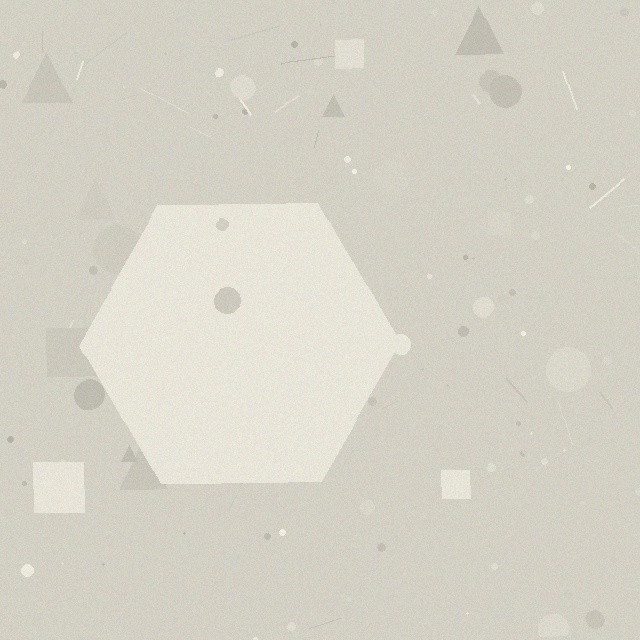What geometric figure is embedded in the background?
A hexagon is embedded in the background.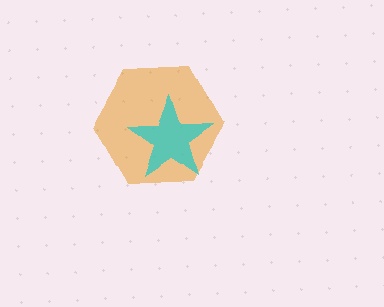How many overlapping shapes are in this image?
There are 2 overlapping shapes in the image.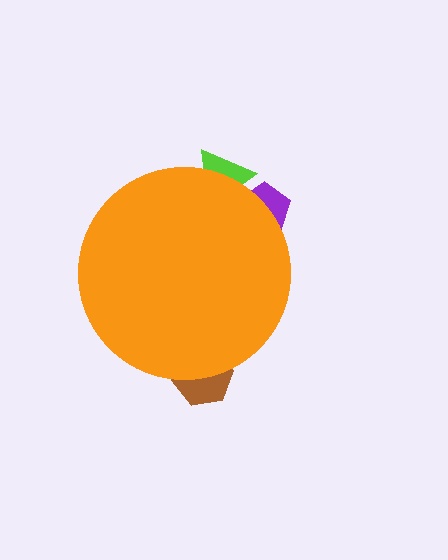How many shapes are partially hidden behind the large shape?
3 shapes are partially hidden.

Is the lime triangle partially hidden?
Yes, the lime triangle is partially hidden behind the orange circle.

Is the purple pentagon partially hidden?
Yes, the purple pentagon is partially hidden behind the orange circle.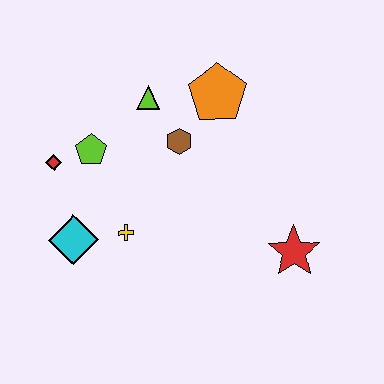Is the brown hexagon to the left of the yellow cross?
No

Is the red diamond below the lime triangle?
Yes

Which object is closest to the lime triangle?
The brown hexagon is closest to the lime triangle.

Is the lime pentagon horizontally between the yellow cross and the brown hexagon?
No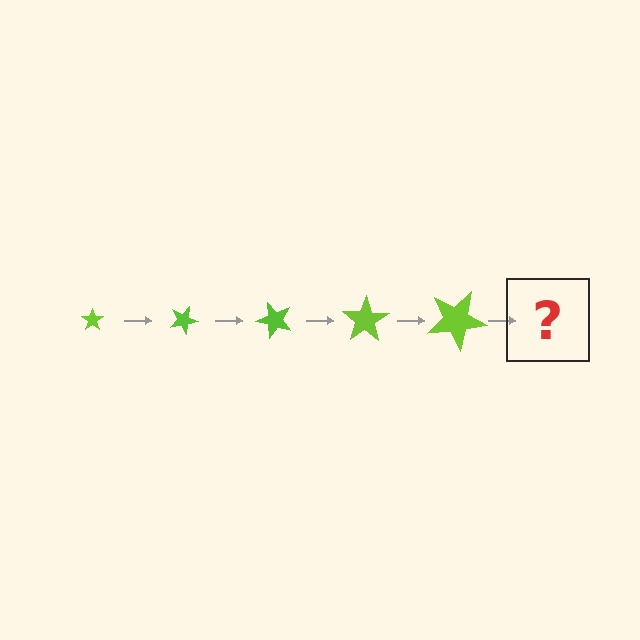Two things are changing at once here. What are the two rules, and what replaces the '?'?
The two rules are that the star grows larger each step and it rotates 25 degrees each step. The '?' should be a star, larger than the previous one and rotated 125 degrees from the start.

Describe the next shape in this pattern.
It should be a star, larger than the previous one and rotated 125 degrees from the start.